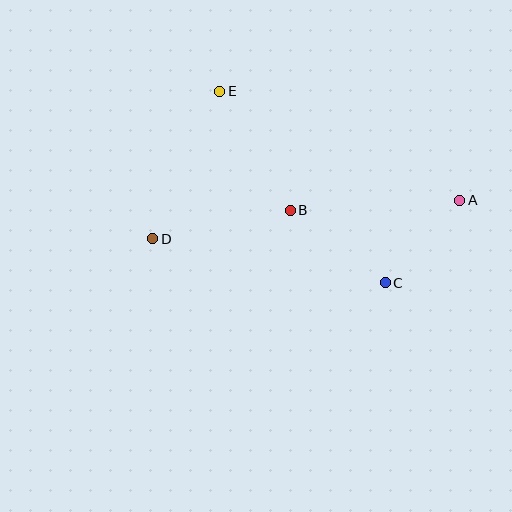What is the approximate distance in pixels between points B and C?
The distance between B and C is approximately 119 pixels.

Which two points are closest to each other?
Points A and C are closest to each other.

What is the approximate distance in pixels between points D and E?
The distance between D and E is approximately 162 pixels.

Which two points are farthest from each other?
Points A and D are farthest from each other.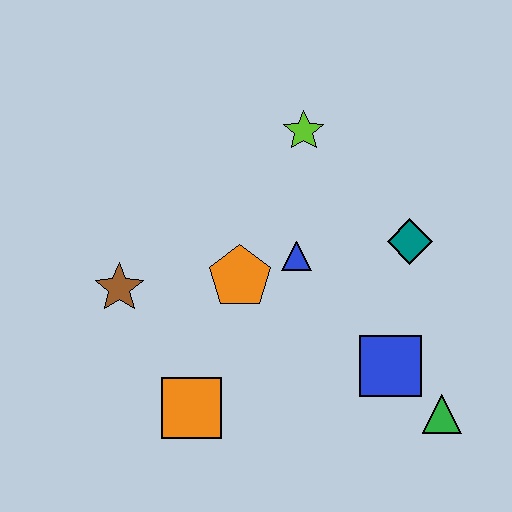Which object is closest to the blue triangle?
The orange pentagon is closest to the blue triangle.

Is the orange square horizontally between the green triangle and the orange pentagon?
No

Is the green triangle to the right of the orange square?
Yes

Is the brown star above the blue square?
Yes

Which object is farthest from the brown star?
The green triangle is farthest from the brown star.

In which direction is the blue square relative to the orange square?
The blue square is to the right of the orange square.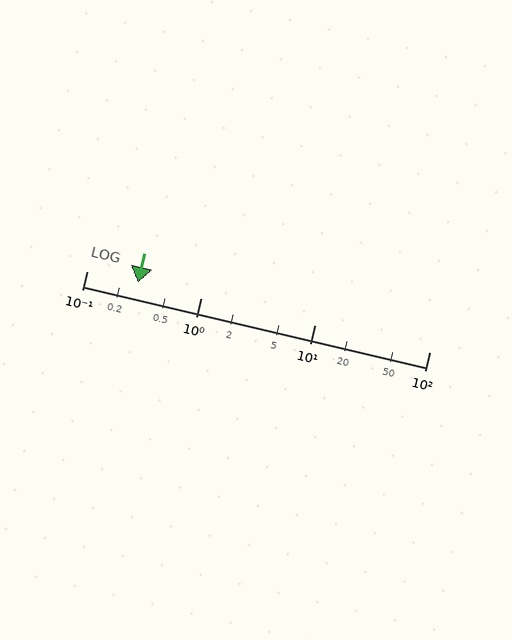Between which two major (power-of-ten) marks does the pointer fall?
The pointer is between 0.1 and 1.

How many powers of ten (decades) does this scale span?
The scale spans 3 decades, from 0.1 to 100.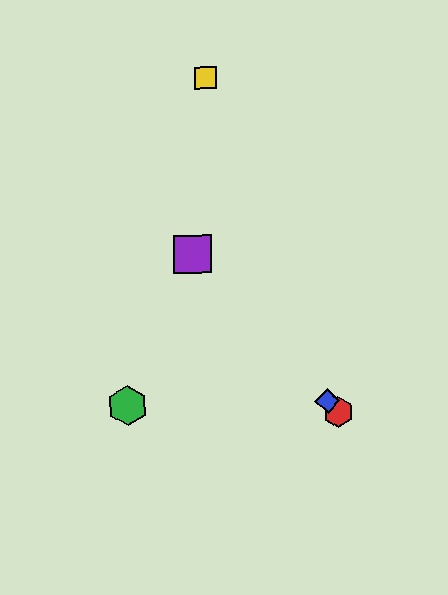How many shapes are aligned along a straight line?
3 shapes (the red hexagon, the blue diamond, the purple square) are aligned along a straight line.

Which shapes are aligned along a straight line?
The red hexagon, the blue diamond, the purple square are aligned along a straight line.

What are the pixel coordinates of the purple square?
The purple square is at (192, 254).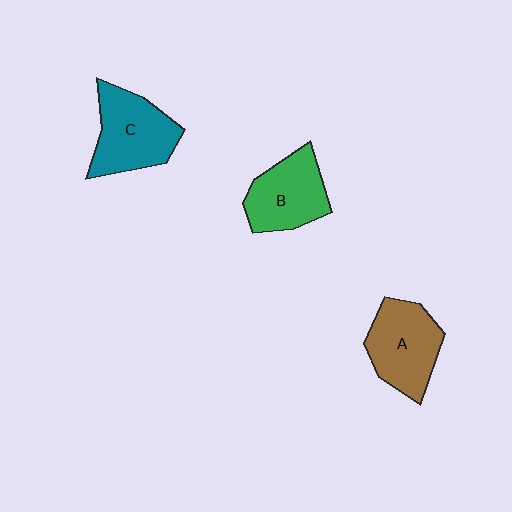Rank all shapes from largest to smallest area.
From largest to smallest: C (teal), A (brown), B (green).